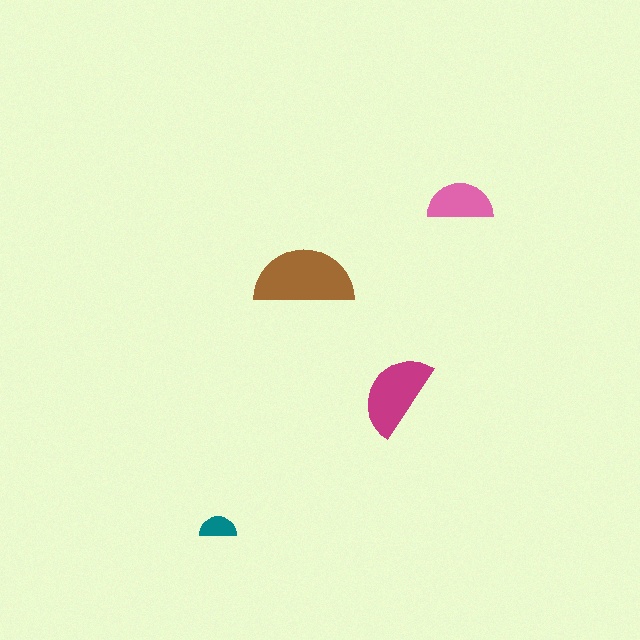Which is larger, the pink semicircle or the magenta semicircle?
The magenta one.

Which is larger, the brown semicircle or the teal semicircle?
The brown one.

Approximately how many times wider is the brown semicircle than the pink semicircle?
About 1.5 times wider.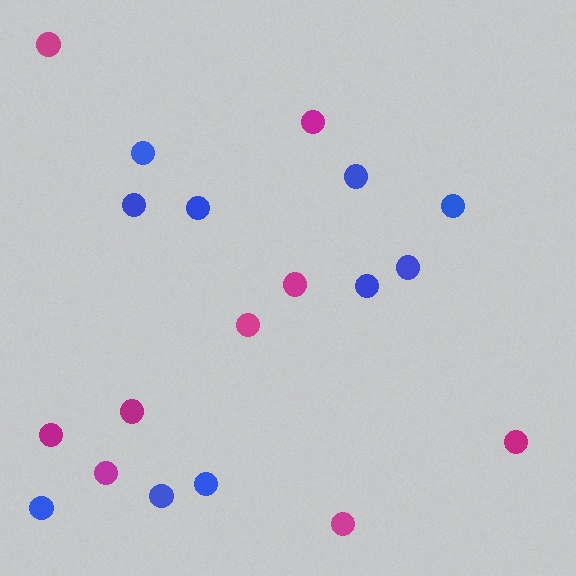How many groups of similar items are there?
There are 2 groups: one group of magenta circles (9) and one group of blue circles (10).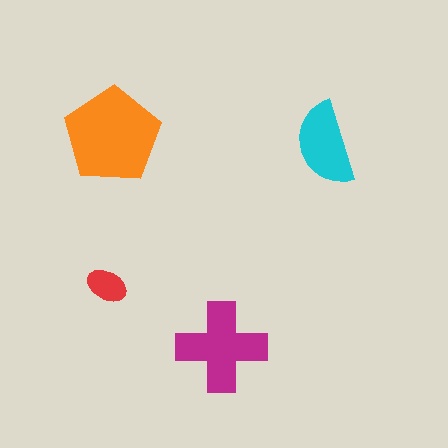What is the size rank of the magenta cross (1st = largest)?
2nd.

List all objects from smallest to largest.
The red ellipse, the cyan semicircle, the magenta cross, the orange pentagon.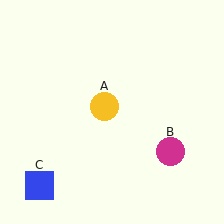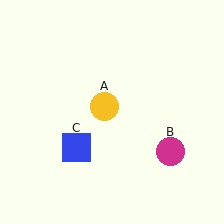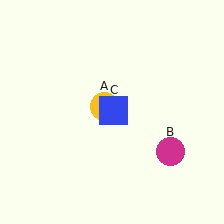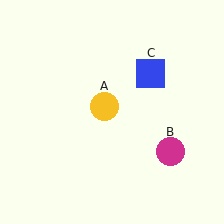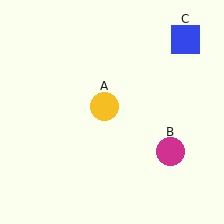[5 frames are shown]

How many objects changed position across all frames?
1 object changed position: blue square (object C).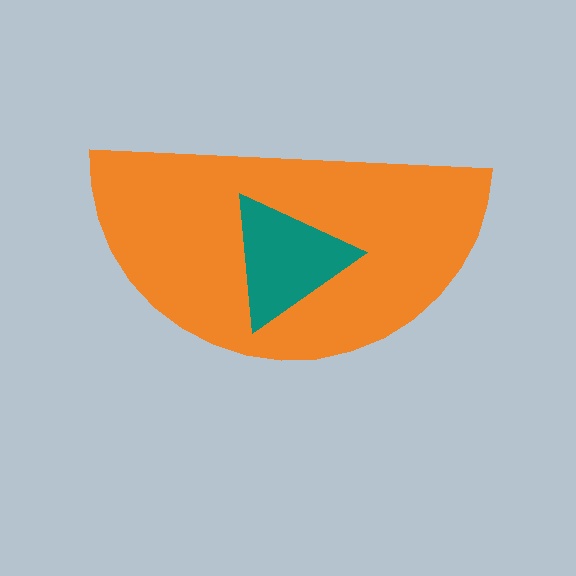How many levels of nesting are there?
2.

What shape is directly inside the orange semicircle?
The teal triangle.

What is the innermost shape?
The teal triangle.